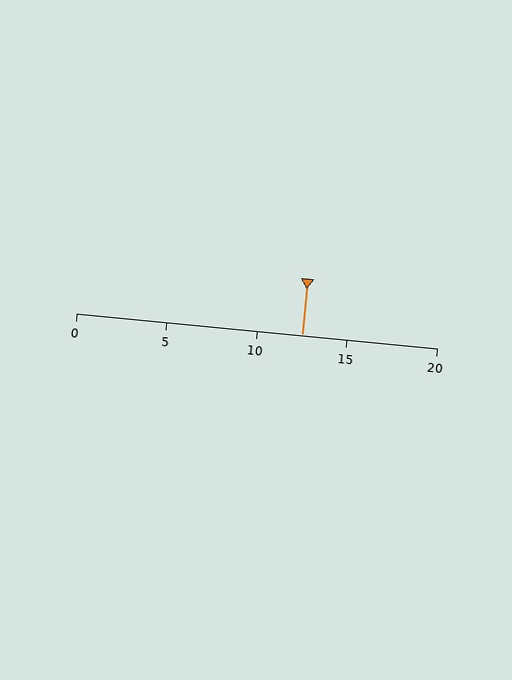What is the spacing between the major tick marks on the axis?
The major ticks are spaced 5 apart.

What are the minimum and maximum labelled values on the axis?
The axis runs from 0 to 20.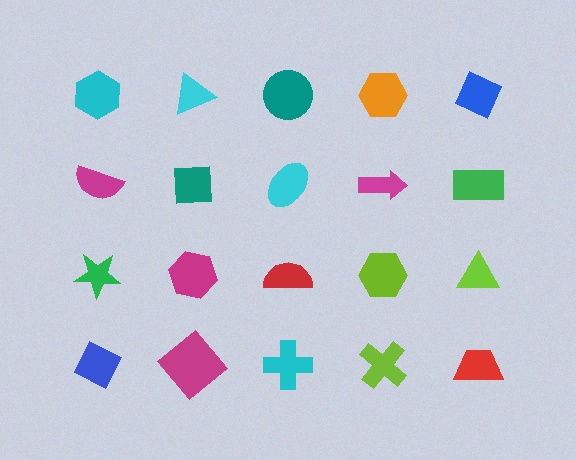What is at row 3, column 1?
A green star.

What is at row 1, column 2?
A cyan triangle.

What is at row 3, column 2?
A magenta hexagon.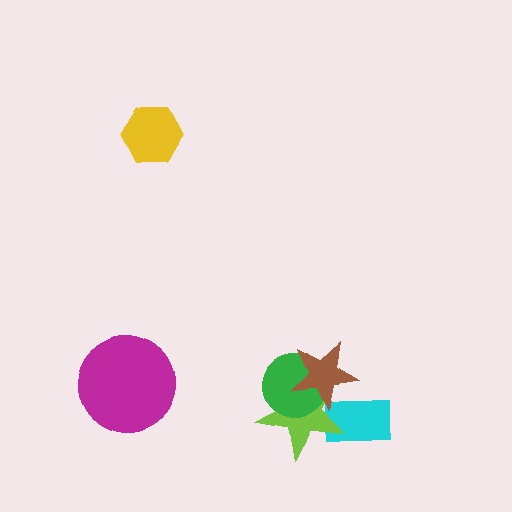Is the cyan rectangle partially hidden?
Yes, it is partially covered by another shape.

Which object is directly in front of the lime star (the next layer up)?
The green circle is directly in front of the lime star.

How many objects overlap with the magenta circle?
0 objects overlap with the magenta circle.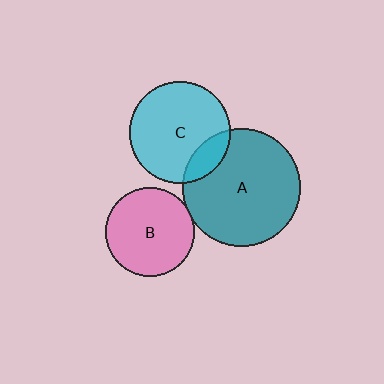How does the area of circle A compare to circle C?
Approximately 1.3 times.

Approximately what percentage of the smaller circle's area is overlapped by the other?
Approximately 5%.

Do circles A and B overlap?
Yes.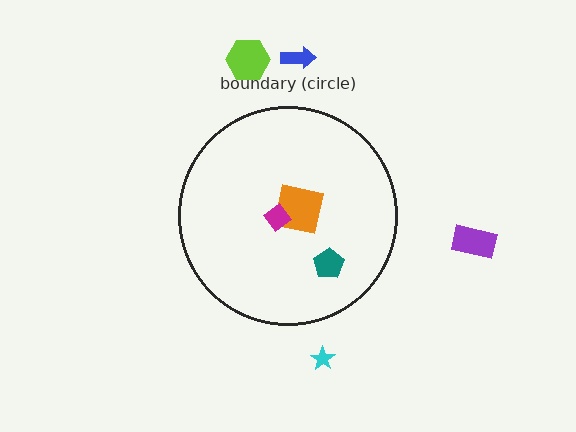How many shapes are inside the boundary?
3 inside, 4 outside.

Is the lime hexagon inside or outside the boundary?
Outside.